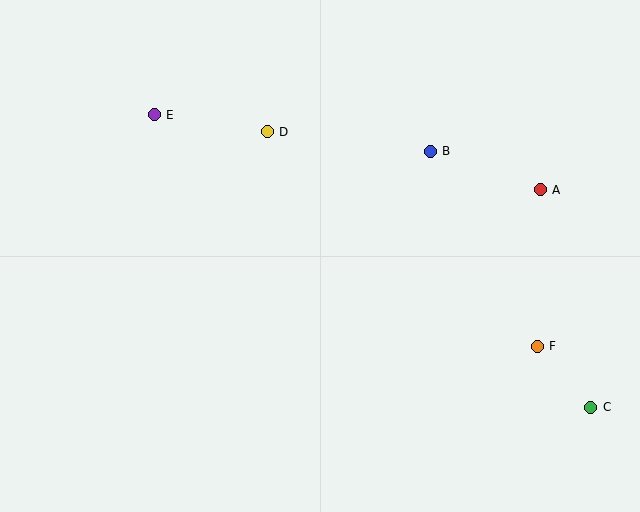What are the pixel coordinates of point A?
Point A is at (540, 190).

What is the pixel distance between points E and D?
The distance between E and D is 114 pixels.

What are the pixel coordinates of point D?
Point D is at (267, 132).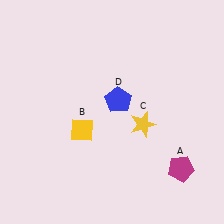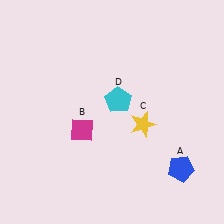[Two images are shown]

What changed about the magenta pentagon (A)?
In Image 1, A is magenta. In Image 2, it changed to blue.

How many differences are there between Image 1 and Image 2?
There are 3 differences between the two images.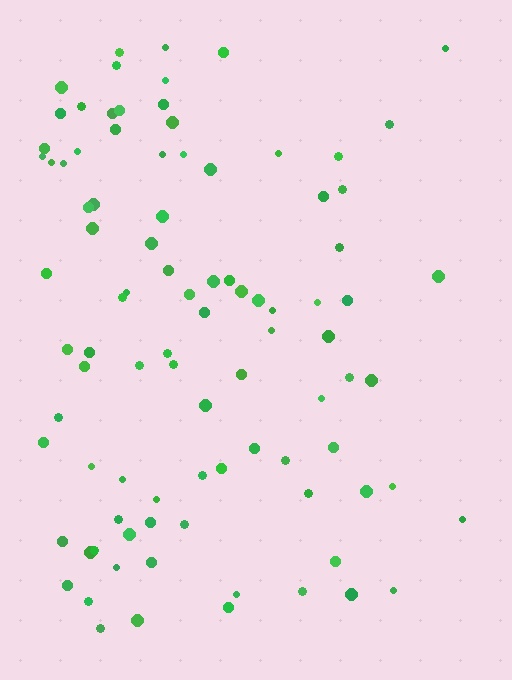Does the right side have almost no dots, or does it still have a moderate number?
Still a moderate number, just noticeably fewer than the left.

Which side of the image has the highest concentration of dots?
The left.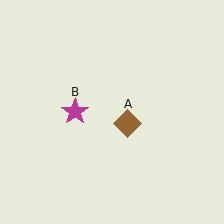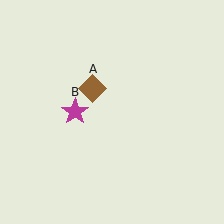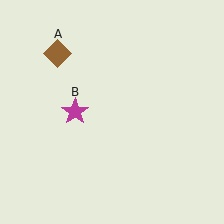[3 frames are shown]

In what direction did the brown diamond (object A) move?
The brown diamond (object A) moved up and to the left.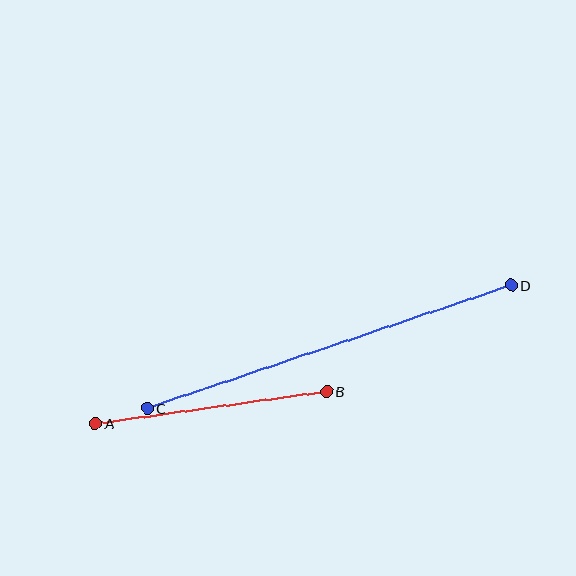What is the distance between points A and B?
The distance is approximately 234 pixels.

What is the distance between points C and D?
The distance is approximately 384 pixels.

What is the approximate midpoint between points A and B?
The midpoint is at approximately (211, 408) pixels.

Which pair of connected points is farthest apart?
Points C and D are farthest apart.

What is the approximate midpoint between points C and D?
The midpoint is at approximately (329, 347) pixels.